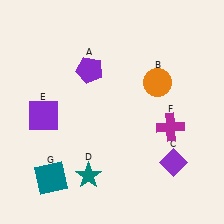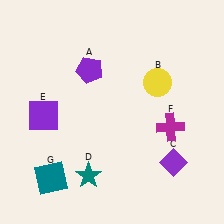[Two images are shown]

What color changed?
The circle (B) changed from orange in Image 1 to yellow in Image 2.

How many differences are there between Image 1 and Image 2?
There is 1 difference between the two images.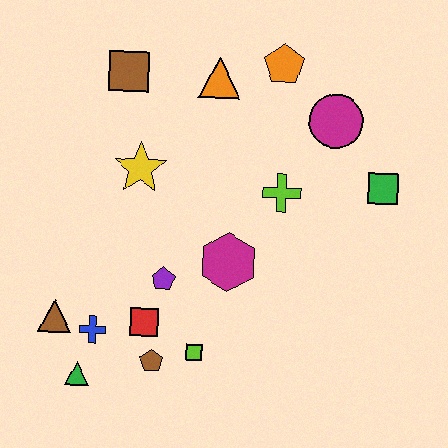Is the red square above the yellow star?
No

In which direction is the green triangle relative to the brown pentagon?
The green triangle is to the left of the brown pentagon.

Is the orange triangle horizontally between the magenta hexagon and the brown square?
Yes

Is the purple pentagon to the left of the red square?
No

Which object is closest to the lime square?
The brown pentagon is closest to the lime square.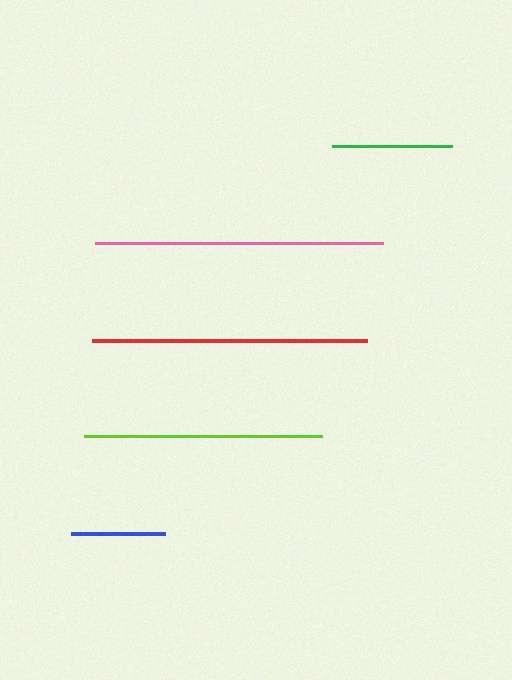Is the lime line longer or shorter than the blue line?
The lime line is longer than the blue line.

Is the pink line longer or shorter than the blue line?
The pink line is longer than the blue line.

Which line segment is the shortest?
The blue line is the shortest at approximately 93 pixels.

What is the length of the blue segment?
The blue segment is approximately 93 pixels long.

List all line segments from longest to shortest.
From longest to shortest: pink, red, lime, green, blue.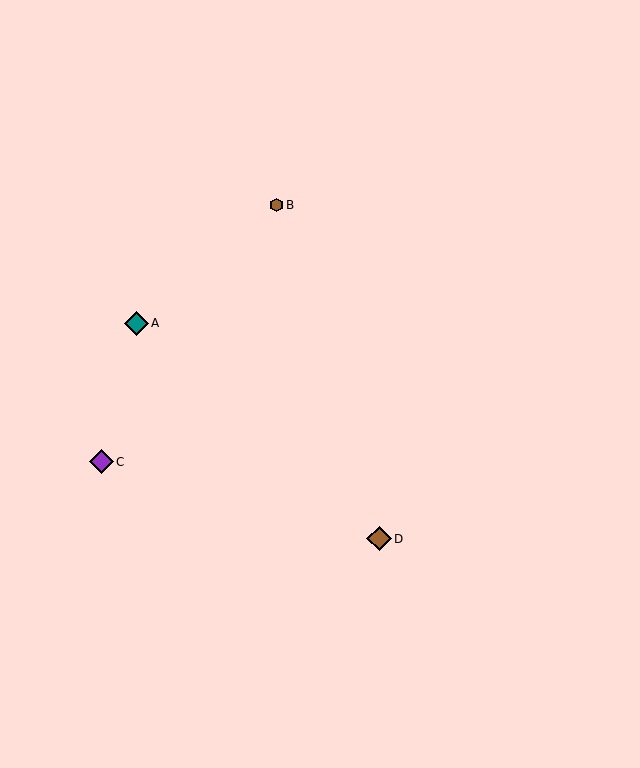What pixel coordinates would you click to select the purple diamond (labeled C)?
Click at (101, 462) to select the purple diamond C.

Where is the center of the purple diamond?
The center of the purple diamond is at (101, 462).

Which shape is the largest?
The brown diamond (labeled D) is the largest.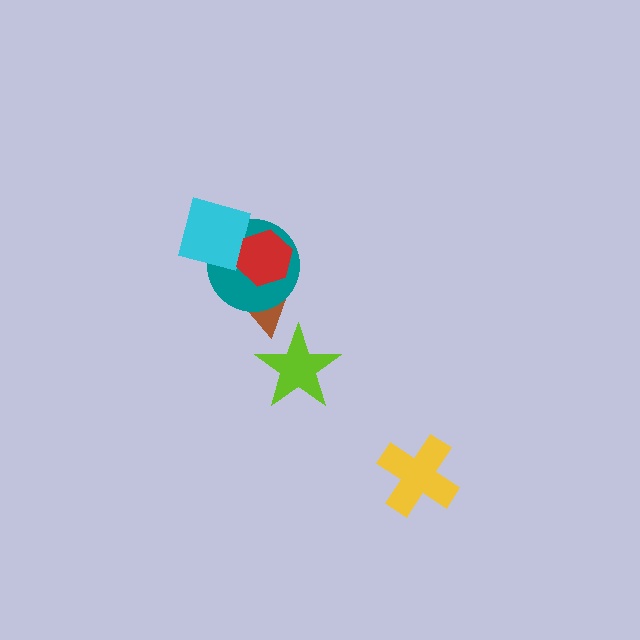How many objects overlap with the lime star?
1 object overlaps with the lime star.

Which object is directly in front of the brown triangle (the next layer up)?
The teal circle is directly in front of the brown triangle.